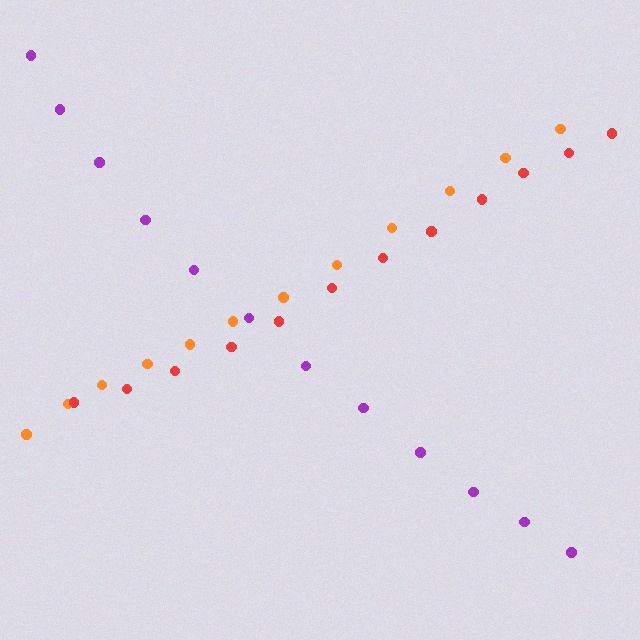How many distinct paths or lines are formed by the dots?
There are 3 distinct paths.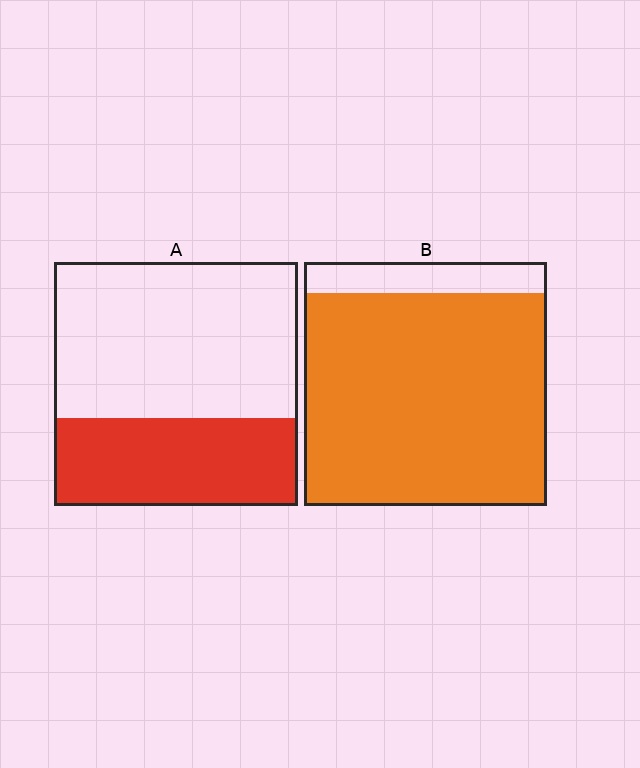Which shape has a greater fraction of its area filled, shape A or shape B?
Shape B.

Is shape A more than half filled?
No.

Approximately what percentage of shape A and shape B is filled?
A is approximately 35% and B is approximately 85%.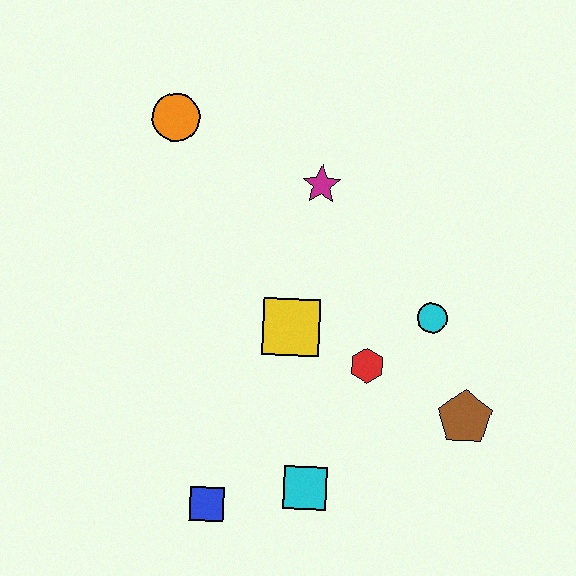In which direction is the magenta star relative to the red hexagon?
The magenta star is above the red hexagon.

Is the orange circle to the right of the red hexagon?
No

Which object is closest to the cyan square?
The blue square is closest to the cyan square.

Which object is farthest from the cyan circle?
The orange circle is farthest from the cyan circle.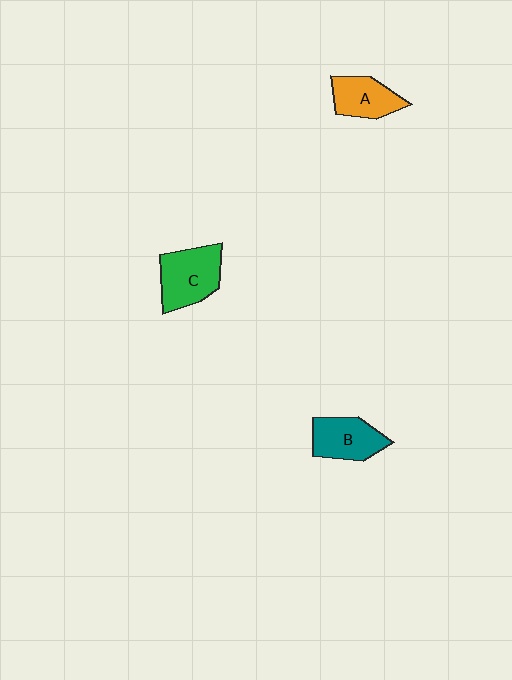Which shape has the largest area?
Shape C (green).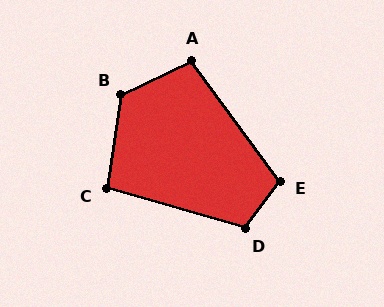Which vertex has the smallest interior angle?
C, at approximately 98 degrees.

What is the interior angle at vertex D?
Approximately 110 degrees (obtuse).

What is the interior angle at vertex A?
Approximately 101 degrees (obtuse).